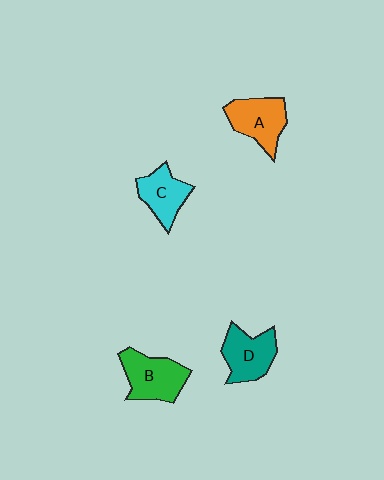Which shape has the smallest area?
Shape C (cyan).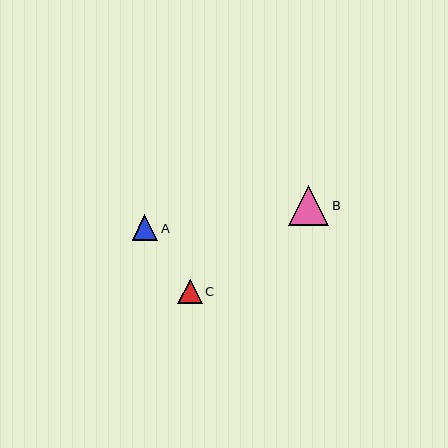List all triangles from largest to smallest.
From largest to smallest: B, A, C.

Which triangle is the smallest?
Triangle C is the smallest with a size of approximately 24 pixels.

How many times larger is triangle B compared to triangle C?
Triangle B is approximately 1.7 times the size of triangle C.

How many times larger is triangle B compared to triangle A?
Triangle B is approximately 1.6 times the size of triangle A.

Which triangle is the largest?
Triangle B is the largest with a size of approximately 41 pixels.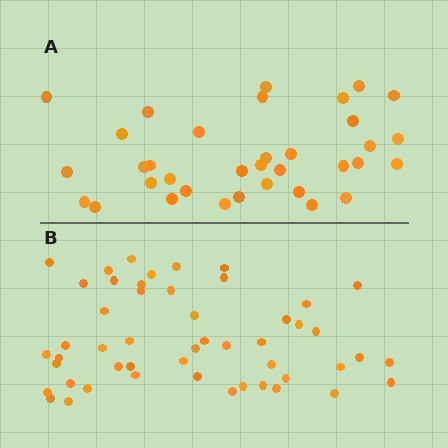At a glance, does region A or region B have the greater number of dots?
Region B (the bottom region) has more dots.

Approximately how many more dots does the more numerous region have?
Region B has approximately 15 more dots than region A.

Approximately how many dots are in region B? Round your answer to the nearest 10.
About 50 dots.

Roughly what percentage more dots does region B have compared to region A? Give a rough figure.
About 45% more.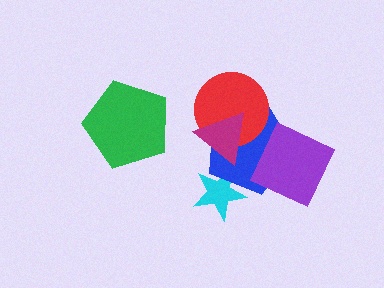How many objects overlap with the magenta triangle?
2 objects overlap with the magenta triangle.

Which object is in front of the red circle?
The magenta triangle is in front of the red circle.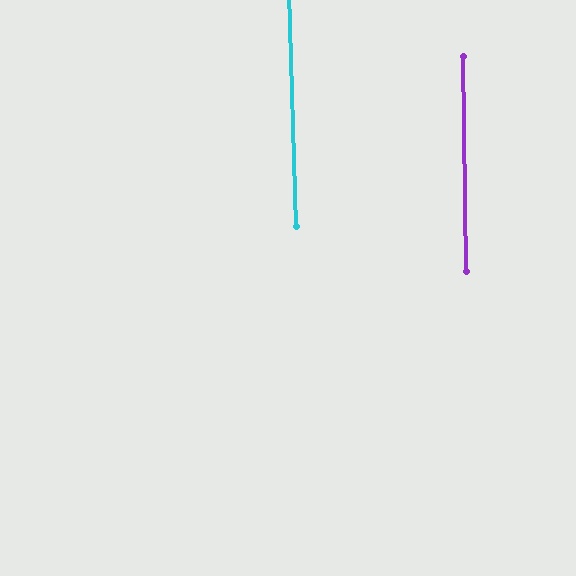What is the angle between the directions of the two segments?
Approximately 1 degree.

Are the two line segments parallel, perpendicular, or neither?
Parallel — their directions differ by only 1.1°.